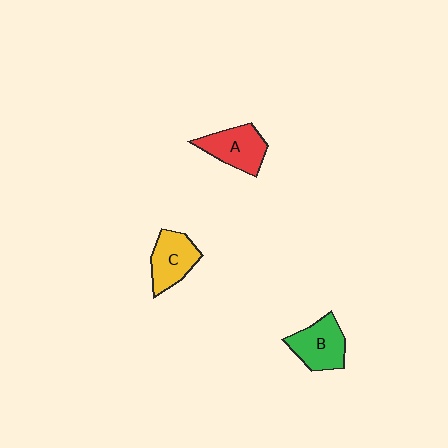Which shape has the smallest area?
Shape C (yellow).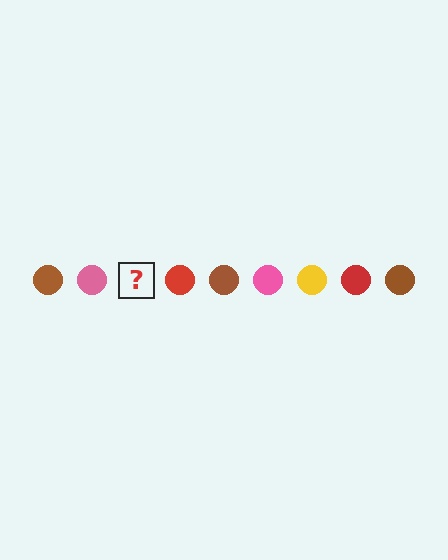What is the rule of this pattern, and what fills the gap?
The rule is that the pattern cycles through brown, pink, yellow, red circles. The gap should be filled with a yellow circle.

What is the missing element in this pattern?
The missing element is a yellow circle.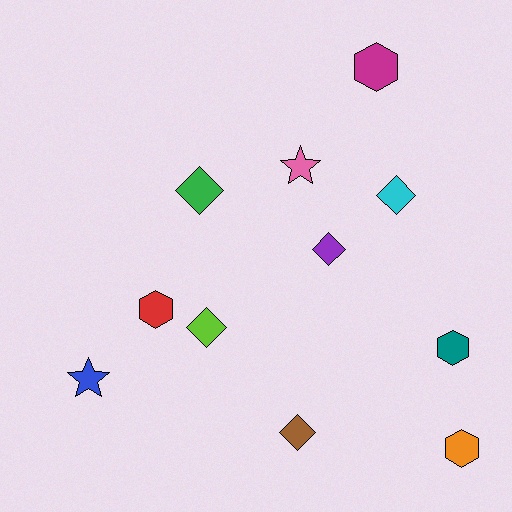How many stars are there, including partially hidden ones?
There are 2 stars.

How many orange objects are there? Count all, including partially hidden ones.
There is 1 orange object.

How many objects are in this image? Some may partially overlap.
There are 11 objects.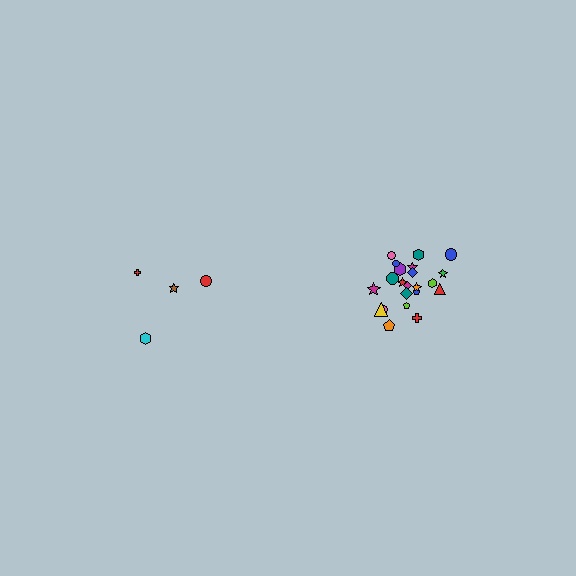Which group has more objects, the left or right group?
The right group.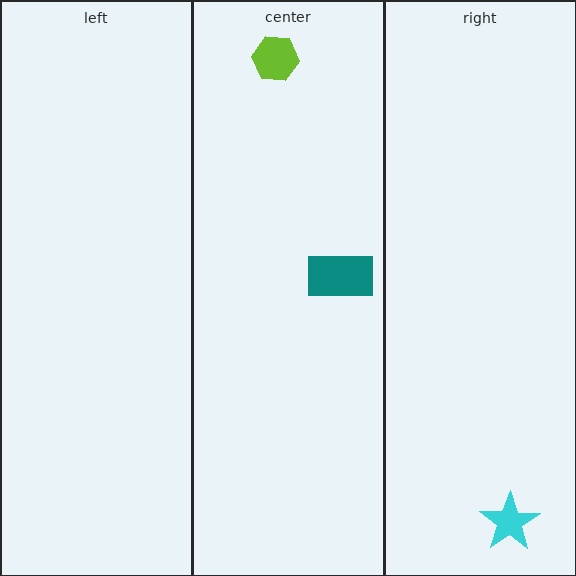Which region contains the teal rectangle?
The center region.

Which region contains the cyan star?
The right region.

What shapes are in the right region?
The cyan star.